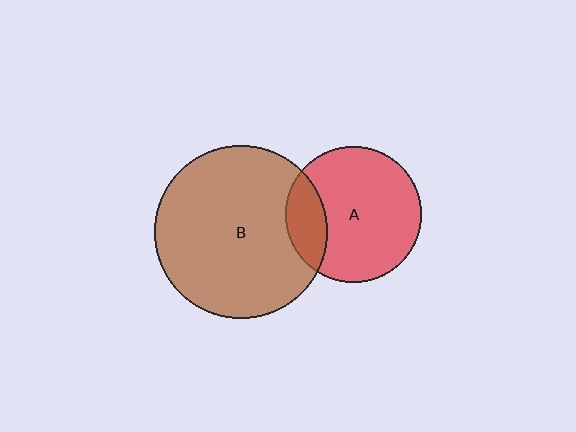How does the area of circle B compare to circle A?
Approximately 1.6 times.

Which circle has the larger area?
Circle B (brown).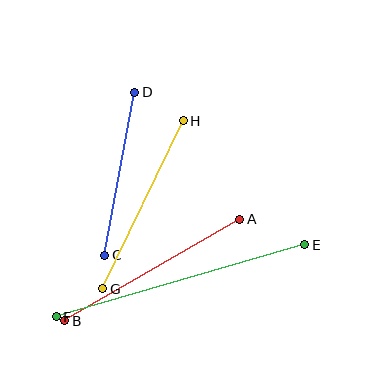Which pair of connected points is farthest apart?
Points E and F are farthest apart.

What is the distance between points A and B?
The distance is approximately 202 pixels.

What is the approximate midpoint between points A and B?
The midpoint is at approximately (152, 270) pixels.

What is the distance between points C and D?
The distance is approximately 166 pixels.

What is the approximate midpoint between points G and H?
The midpoint is at approximately (143, 205) pixels.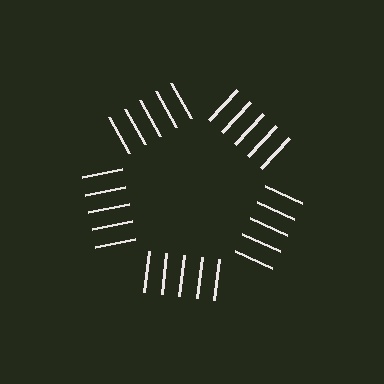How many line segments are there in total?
25 — 5 along each of the 5 edges.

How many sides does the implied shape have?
5 sides — the line-ends trace a pentagon.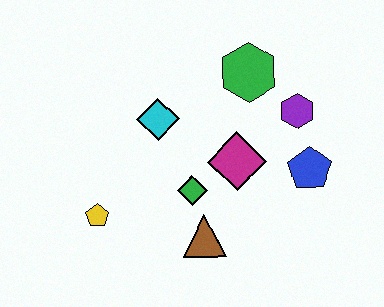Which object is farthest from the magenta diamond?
The yellow pentagon is farthest from the magenta diamond.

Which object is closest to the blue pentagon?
The purple hexagon is closest to the blue pentagon.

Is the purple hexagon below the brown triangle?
No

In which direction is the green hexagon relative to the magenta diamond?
The green hexagon is above the magenta diamond.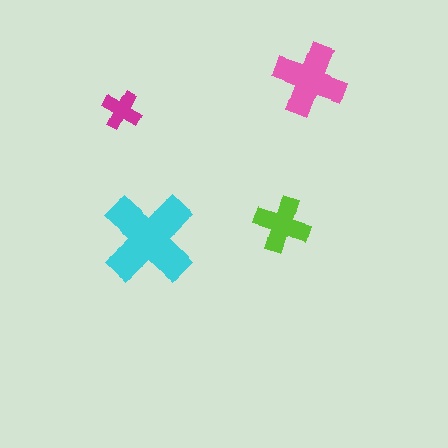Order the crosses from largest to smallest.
the cyan one, the pink one, the lime one, the magenta one.